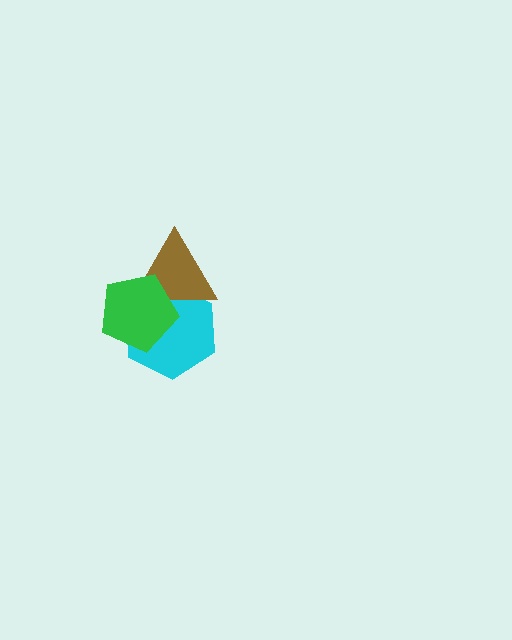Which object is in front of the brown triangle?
The green pentagon is in front of the brown triangle.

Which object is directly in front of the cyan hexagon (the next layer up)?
The brown triangle is directly in front of the cyan hexagon.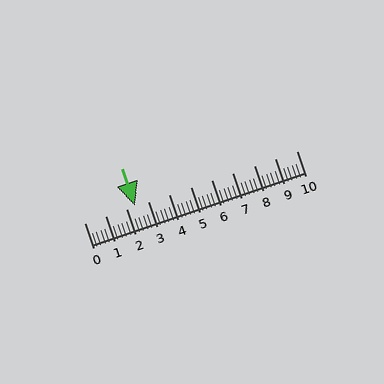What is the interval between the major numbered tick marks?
The major tick marks are spaced 1 units apart.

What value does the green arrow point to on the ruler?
The green arrow points to approximately 2.4.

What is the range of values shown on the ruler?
The ruler shows values from 0 to 10.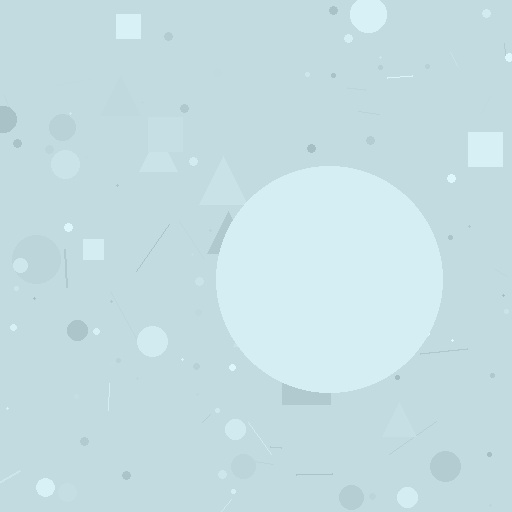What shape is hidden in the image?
A circle is hidden in the image.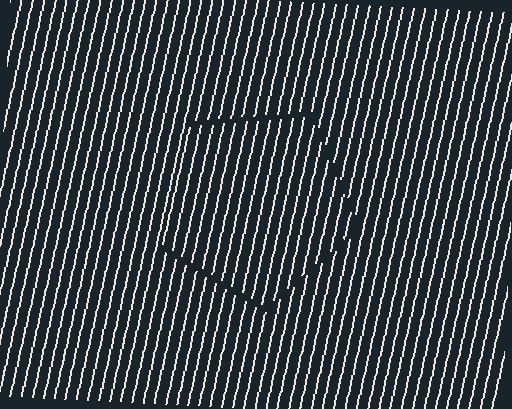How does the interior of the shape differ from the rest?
The interior of the shape contains the same grating, shifted by half a period — the contour is defined by the phase discontinuity where line-ends from the inner and outer gratings abut.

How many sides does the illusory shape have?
5 sides — the line-ends trace a pentagon.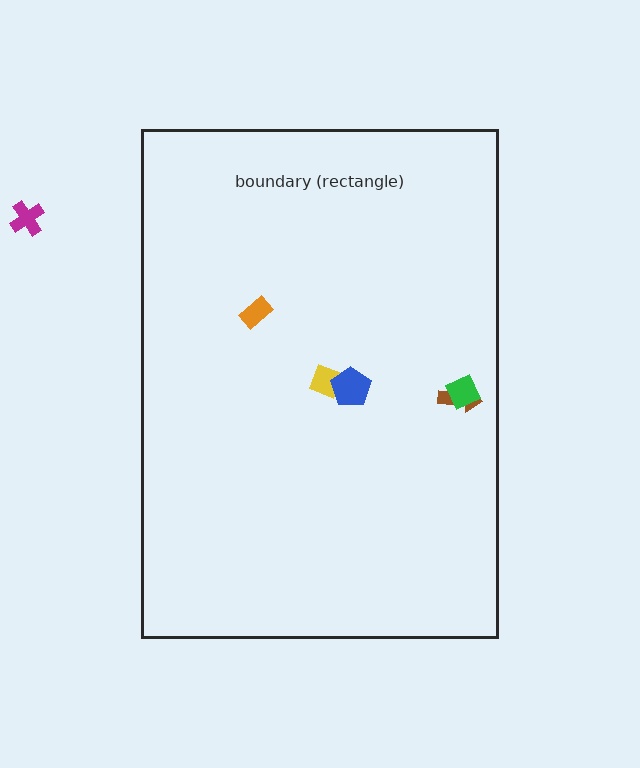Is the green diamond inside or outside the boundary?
Inside.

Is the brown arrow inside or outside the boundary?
Inside.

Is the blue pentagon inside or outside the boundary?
Inside.